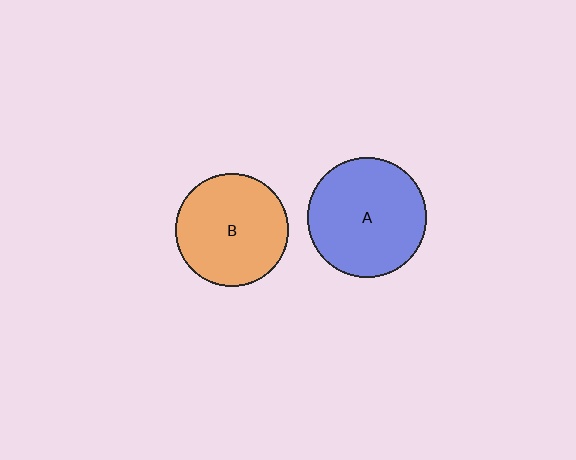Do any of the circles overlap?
No, none of the circles overlap.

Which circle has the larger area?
Circle A (blue).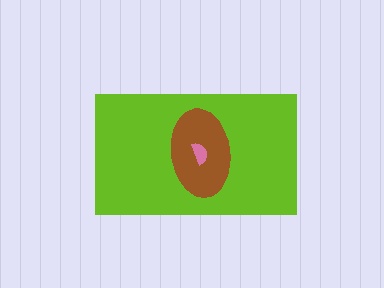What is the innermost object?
The pink semicircle.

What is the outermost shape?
The lime rectangle.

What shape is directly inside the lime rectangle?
The brown ellipse.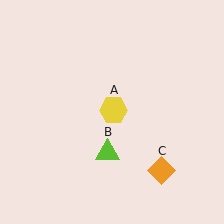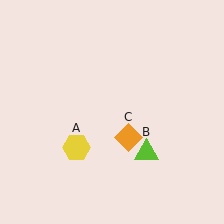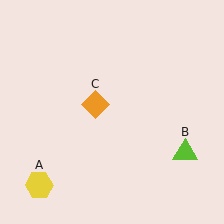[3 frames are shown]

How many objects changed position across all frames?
3 objects changed position: yellow hexagon (object A), lime triangle (object B), orange diamond (object C).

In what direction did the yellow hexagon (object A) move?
The yellow hexagon (object A) moved down and to the left.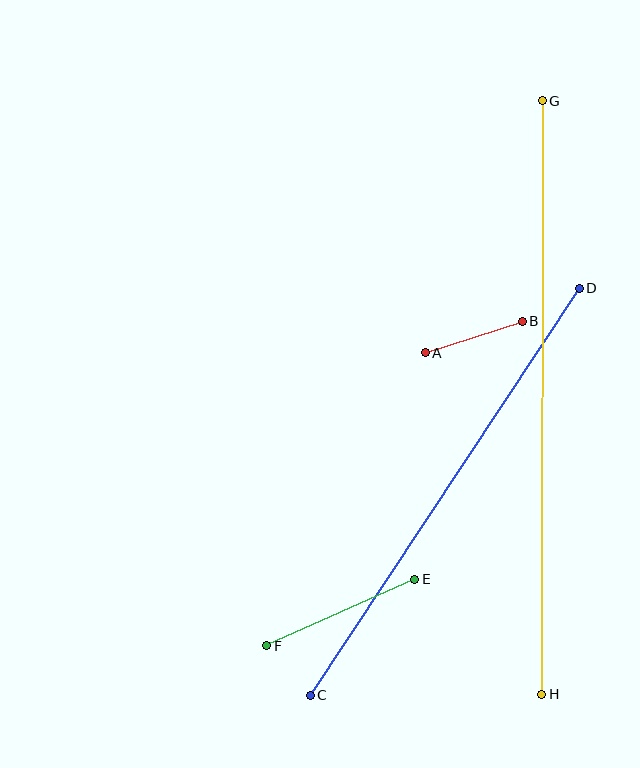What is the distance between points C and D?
The distance is approximately 488 pixels.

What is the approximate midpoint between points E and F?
The midpoint is at approximately (341, 612) pixels.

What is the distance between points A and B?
The distance is approximately 102 pixels.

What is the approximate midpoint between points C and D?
The midpoint is at approximately (445, 492) pixels.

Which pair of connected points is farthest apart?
Points G and H are farthest apart.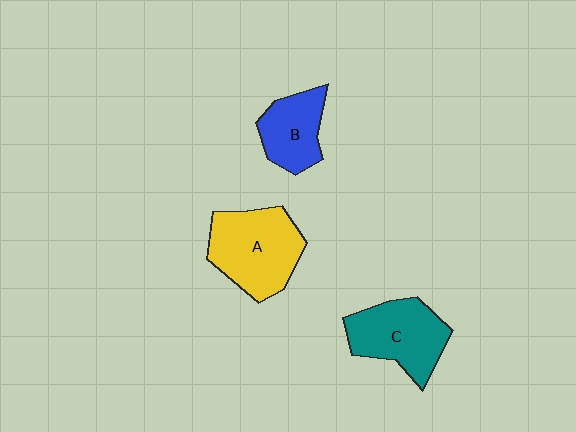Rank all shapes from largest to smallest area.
From largest to smallest: A (yellow), C (teal), B (blue).